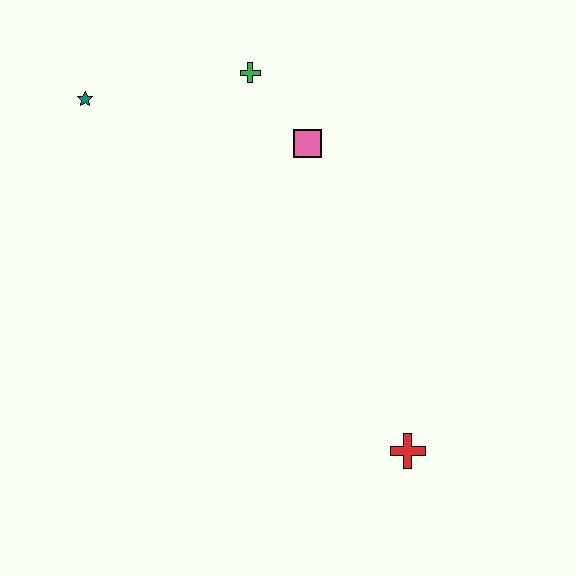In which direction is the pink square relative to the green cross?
The pink square is below the green cross.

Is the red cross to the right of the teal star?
Yes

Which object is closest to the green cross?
The pink square is closest to the green cross.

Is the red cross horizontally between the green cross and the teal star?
No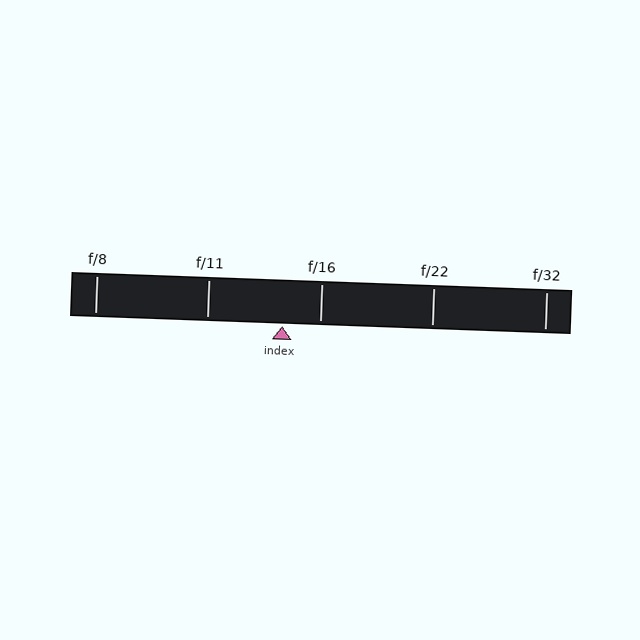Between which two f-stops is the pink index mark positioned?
The index mark is between f/11 and f/16.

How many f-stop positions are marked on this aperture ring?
There are 5 f-stop positions marked.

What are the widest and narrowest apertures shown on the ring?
The widest aperture shown is f/8 and the narrowest is f/32.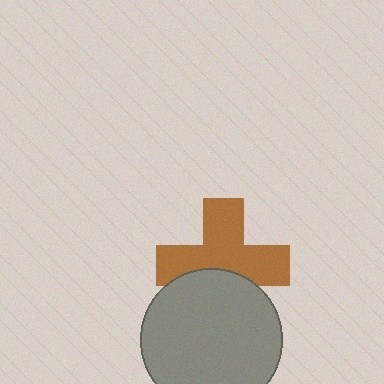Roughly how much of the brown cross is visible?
Most of it is visible (roughly 68%).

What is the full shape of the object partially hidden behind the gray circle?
The partially hidden object is a brown cross.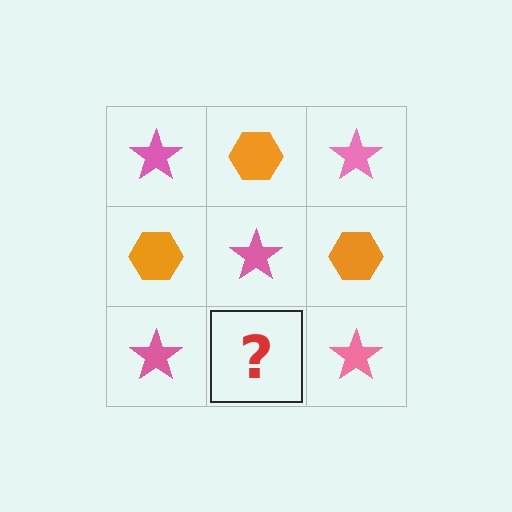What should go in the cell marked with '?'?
The missing cell should contain an orange hexagon.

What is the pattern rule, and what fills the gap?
The rule is that it alternates pink star and orange hexagon in a checkerboard pattern. The gap should be filled with an orange hexagon.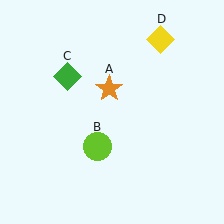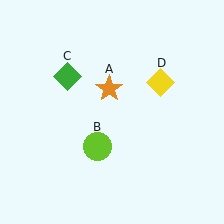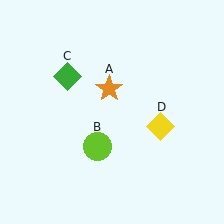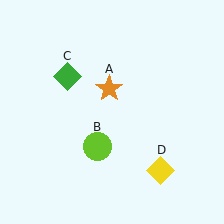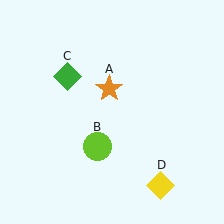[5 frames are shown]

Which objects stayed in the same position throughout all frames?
Orange star (object A) and lime circle (object B) and green diamond (object C) remained stationary.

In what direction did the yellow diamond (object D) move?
The yellow diamond (object D) moved down.